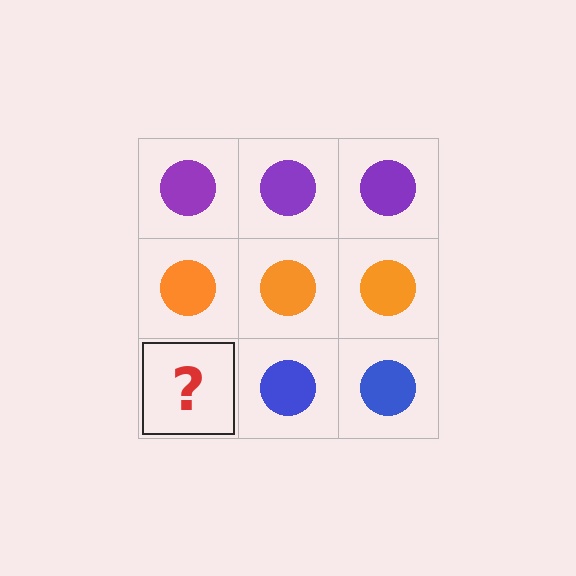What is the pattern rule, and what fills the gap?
The rule is that each row has a consistent color. The gap should be filled with a blue circle.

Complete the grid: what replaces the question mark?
The question mark should be replaced with a blue circle.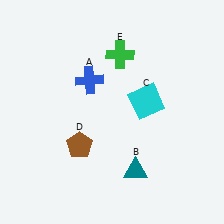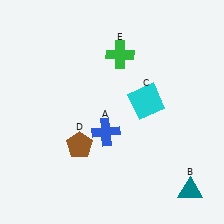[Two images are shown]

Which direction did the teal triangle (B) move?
The teal triangle (B) moved right.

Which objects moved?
The objects that moved are: the blue cross (A), the teal triangle (B).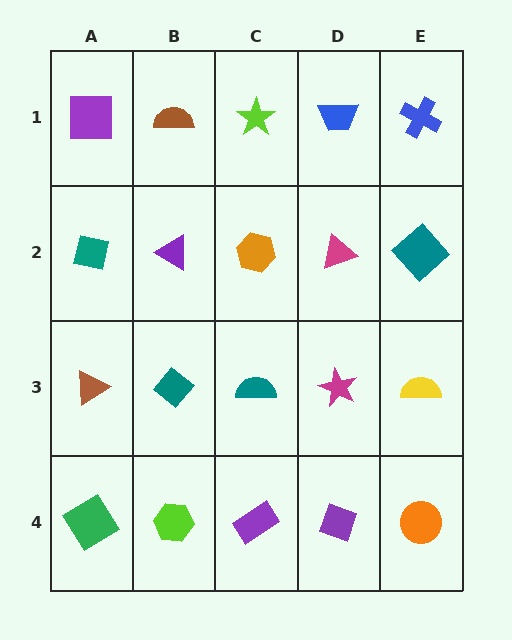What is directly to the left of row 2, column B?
A teal square.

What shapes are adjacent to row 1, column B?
A purple triangle (row 2, column B), a purple square (row 1, column A), a lime star (row 1, column C).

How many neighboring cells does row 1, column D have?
3.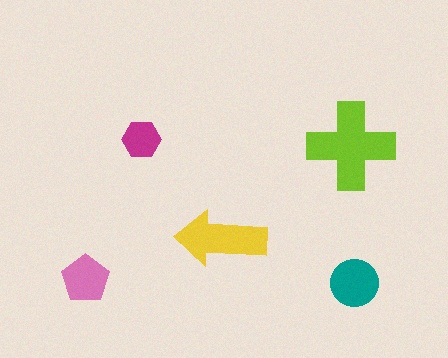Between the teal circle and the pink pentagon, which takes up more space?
The teal circle.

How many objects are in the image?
There are 5 objects in the image.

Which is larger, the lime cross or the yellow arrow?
The lime cross.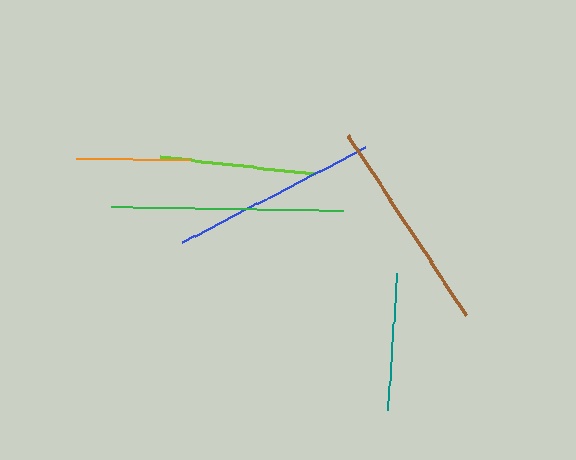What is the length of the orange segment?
The orange segment is approximately 114 pixels long.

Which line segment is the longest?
The green line is the longest at approximately 232 pixels.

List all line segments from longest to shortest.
From longest to shortest: green, brown, blue, lime, teal, orange.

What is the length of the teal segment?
The teal segment is approximately 137 pixels long.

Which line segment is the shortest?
The orange line is the shortest at approximately 114 pixels.